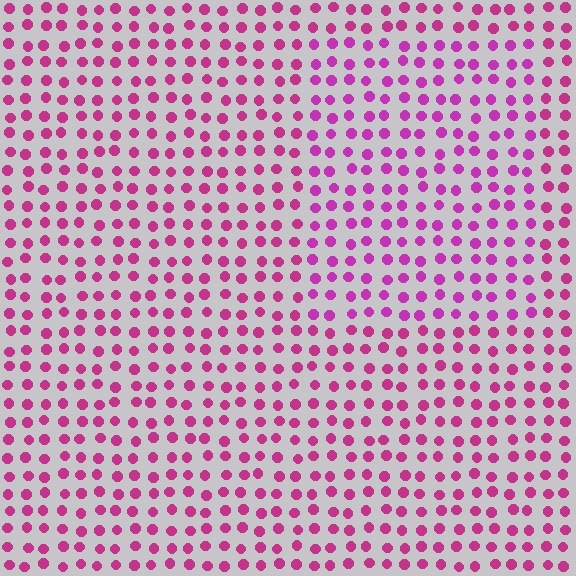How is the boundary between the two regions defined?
The boundary is defined purely by a slight shift in hue (about 18 degrees). Spacing, size, and orientation are identical on both sides.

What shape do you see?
I see a rectangle.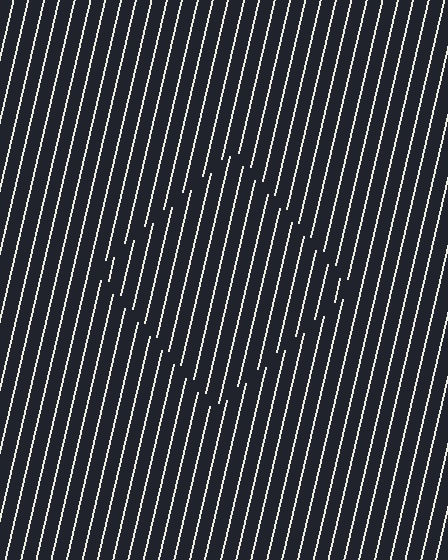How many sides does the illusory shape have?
4 sides — the line-ends trace a square.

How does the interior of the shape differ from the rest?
The interior of the shape contains the same grating, shifted by half a period — the contour is defined by the phase discontinuity where line-ends from the inner and outer gratings abut.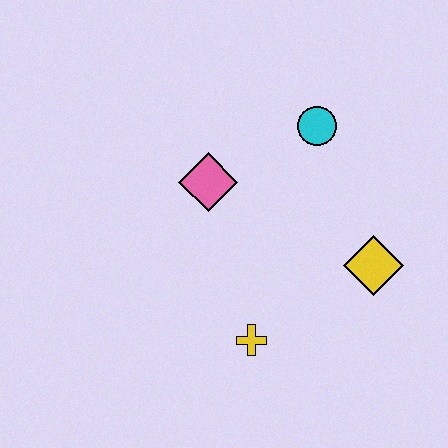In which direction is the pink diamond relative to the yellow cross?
The pink diamond is above the yellow cross.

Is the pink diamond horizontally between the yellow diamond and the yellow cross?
No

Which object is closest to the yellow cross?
The yellow diamond is closest to the yellow cross.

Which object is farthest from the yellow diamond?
The pink diamond is farthest from the yellow diamond.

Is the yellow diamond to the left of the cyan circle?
No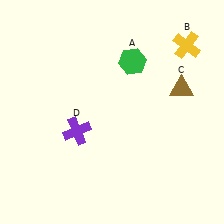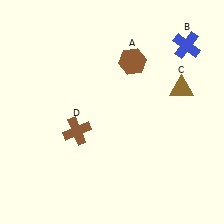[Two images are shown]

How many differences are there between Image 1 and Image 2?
There are 3 differences between the two images.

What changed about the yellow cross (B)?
In Image 1, B is yellow. In Image 2, it changed to blue.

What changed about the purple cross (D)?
In Image 1, D is purple. In Image 2, it changed to brown.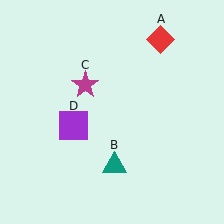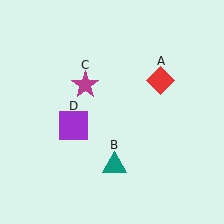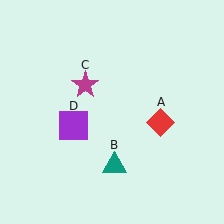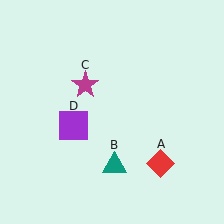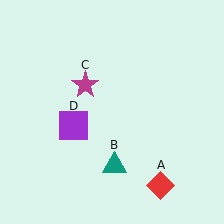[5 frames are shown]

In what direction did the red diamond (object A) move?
The red diamond (object A) moved down.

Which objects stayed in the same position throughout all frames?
Teal triangle (object B) and magenta star (object C) and purple square (object D) remained stationary.